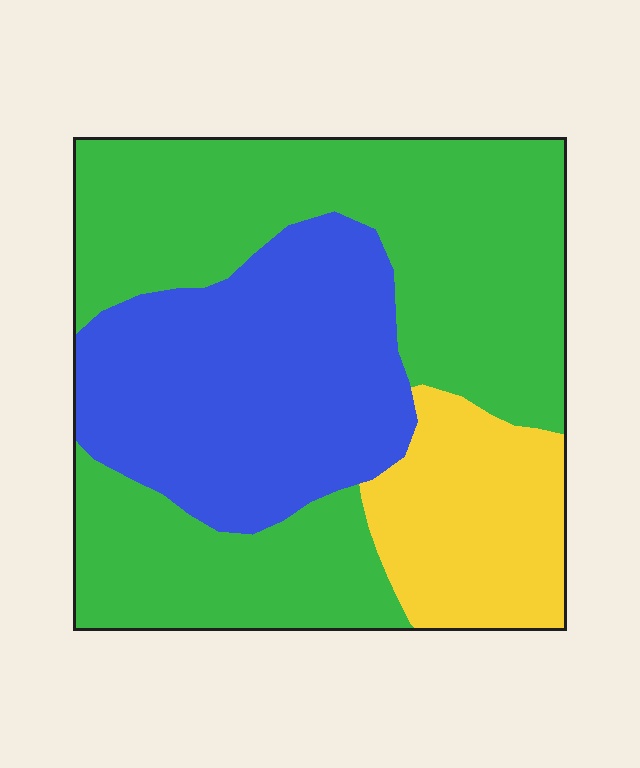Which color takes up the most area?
Green, at roughly 55%.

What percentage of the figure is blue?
Blue takes up about one third (1/3) of the figure.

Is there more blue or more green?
Green.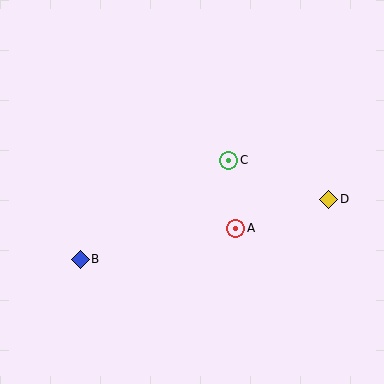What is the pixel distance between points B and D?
The distance between B and D is 256 pixels.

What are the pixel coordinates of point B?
Point B is at (80, 259).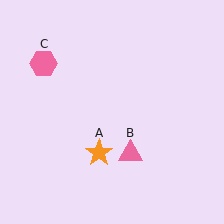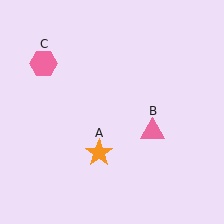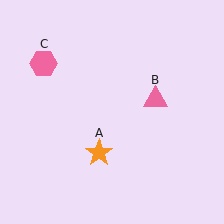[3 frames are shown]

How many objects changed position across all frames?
1 object changed position: pink triangle (object B).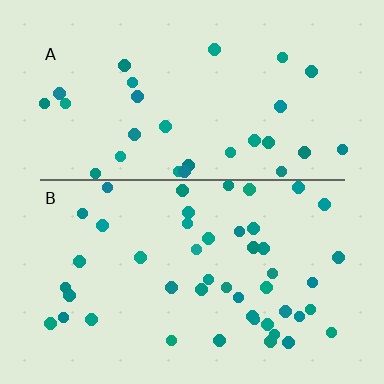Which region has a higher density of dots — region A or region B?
B (the bottom).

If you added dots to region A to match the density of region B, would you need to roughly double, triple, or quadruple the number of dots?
Approximately double.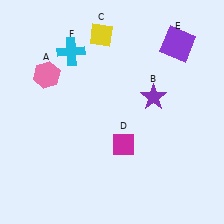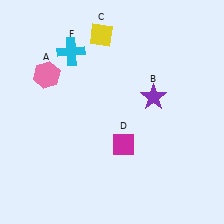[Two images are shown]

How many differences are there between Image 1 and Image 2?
There is 1 difference between the two images.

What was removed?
The purple square (E) was removed in Image 2.